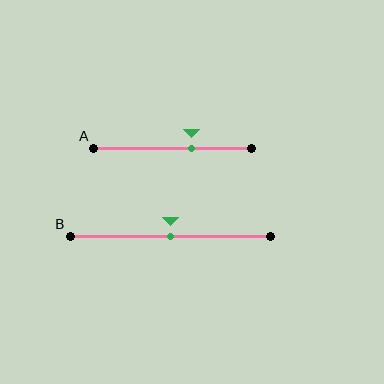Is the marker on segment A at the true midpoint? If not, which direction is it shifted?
No, the marker on segment A is shifted to the right by about 11% of the segment length.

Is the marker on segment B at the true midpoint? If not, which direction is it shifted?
Yes, the marker on segment B is at the true midpoint.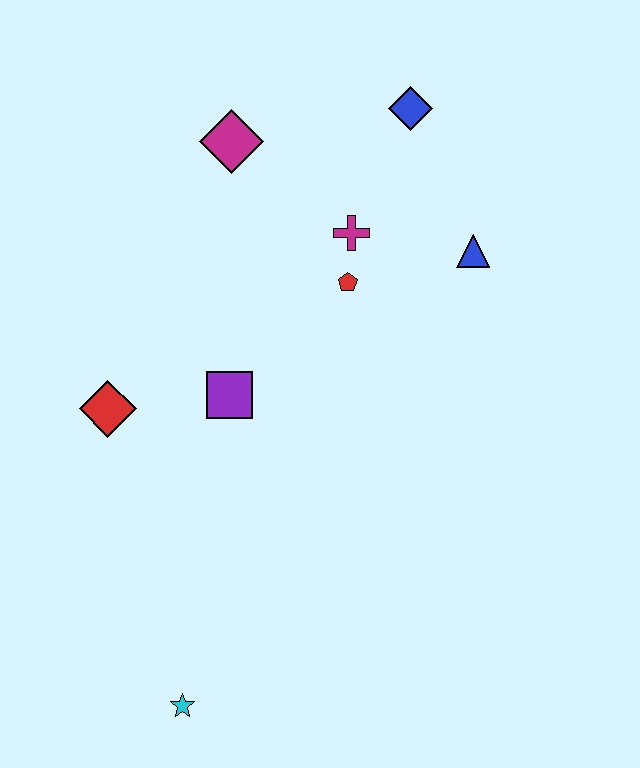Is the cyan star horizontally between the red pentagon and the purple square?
No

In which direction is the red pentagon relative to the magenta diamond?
The red pentagon is below the magenta diamond.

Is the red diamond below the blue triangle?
Yes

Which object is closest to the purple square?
The red diamond is closest to the purple square.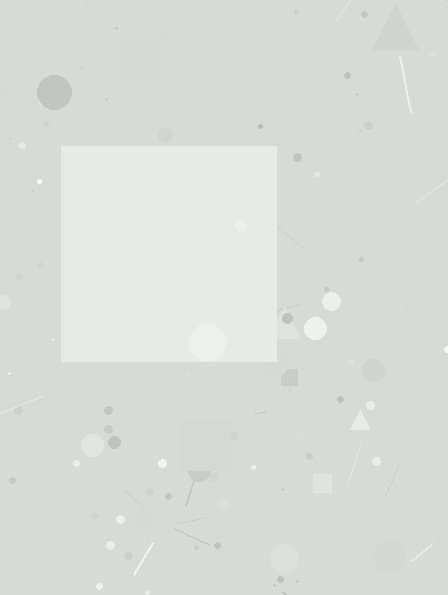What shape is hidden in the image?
A square is hidden in the image.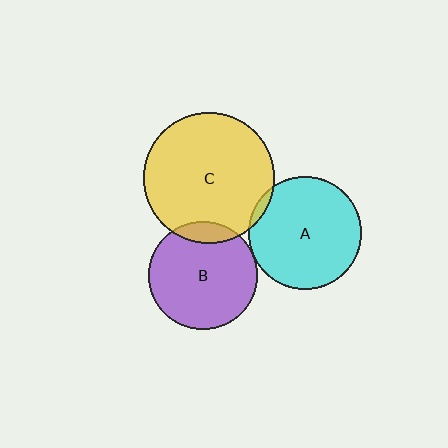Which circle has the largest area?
Circle C (yellow).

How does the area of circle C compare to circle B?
Approximately 1.5 times.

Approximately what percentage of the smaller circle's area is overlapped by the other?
Approximately 5%.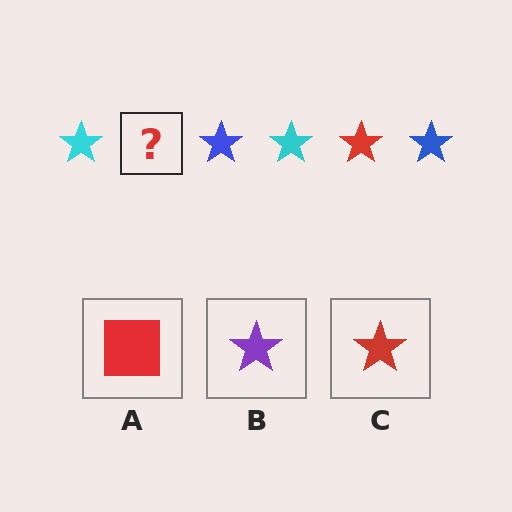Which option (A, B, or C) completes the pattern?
C.